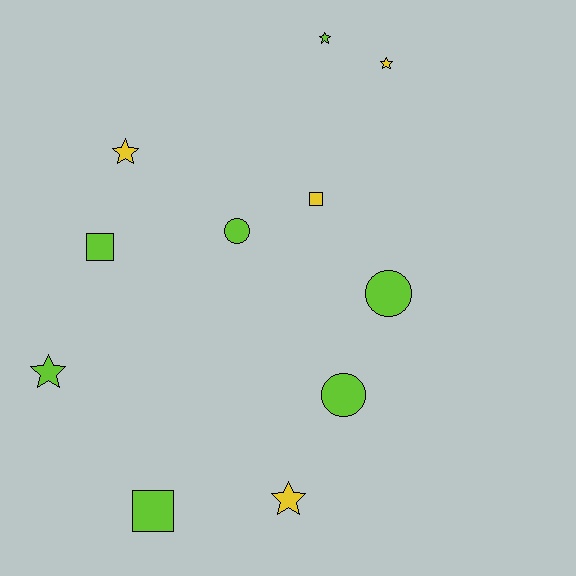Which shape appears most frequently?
Star, with 5 objects.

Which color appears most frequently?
Lime, with 7 objects.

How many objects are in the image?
There are 11 objects.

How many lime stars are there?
There are 2 lime stars.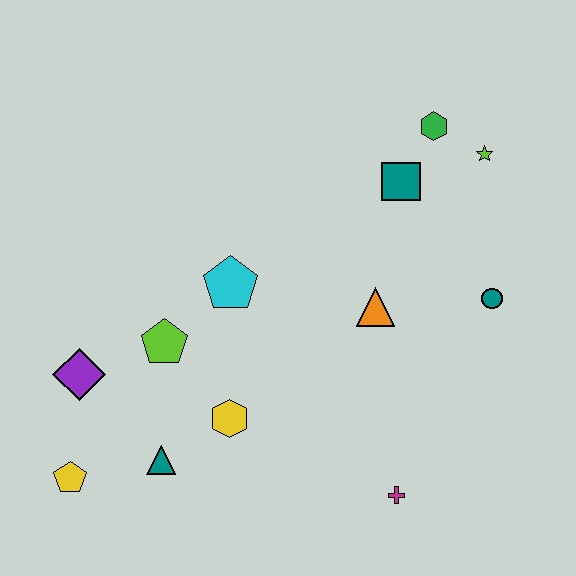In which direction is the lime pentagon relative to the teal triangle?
The lime pentagon is above the teal triangle.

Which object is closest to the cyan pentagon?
The lime pentagon is closest to the cyan pentagon.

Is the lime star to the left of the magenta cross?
No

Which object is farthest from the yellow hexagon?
The lime star is farthest from the yellow hexagon.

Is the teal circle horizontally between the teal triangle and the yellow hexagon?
No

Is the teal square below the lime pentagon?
No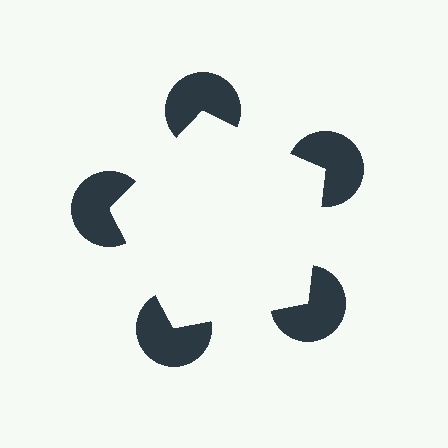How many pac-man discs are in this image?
There are 5 — one at each vertex of the illusory pentagon.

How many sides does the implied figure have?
5 sides.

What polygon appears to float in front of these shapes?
An illusory pentagon — its edges are inferred from the aligned wedge cuts in the pac-man discs, not physically drawn.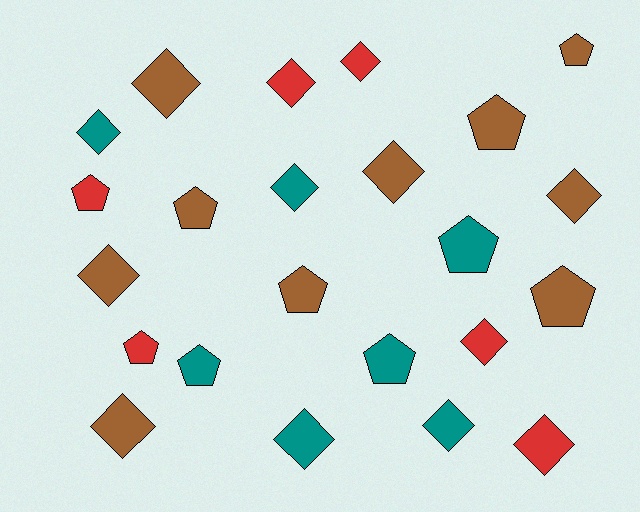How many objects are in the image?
There are 23 objects.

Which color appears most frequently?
Brown, with 10 objects.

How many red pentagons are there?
There are 2 red pentagons.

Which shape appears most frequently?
Diamond, with 13 objects.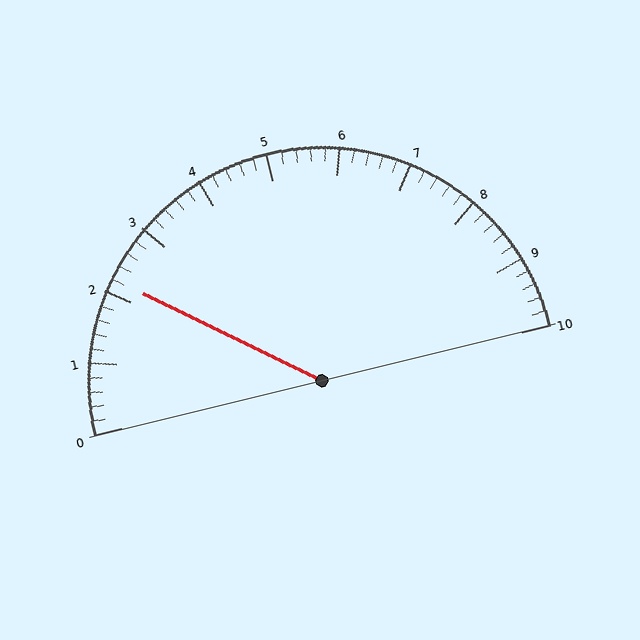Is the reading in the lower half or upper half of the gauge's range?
The reading is in the lower half of the range (0 to 10).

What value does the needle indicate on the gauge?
The needle indicates approximately 2.2.